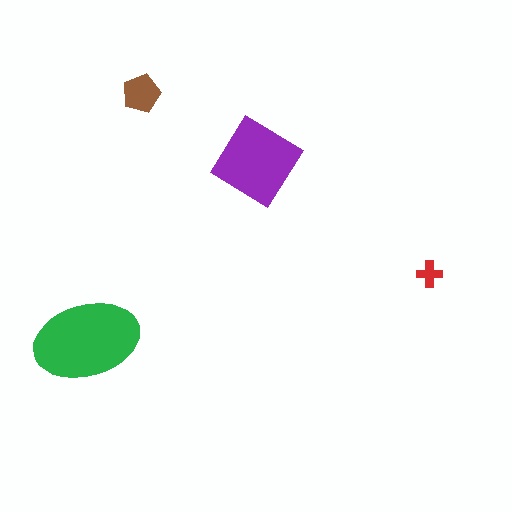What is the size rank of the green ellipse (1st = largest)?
1st.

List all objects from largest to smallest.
The green ellipse, the purple diamond, the brown pentagon, the red cross.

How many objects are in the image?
There are 4 objects in the image.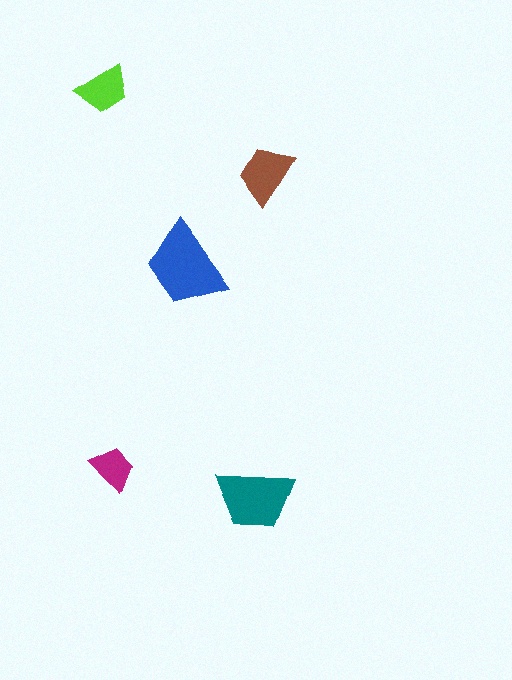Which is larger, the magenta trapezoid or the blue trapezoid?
The blue one.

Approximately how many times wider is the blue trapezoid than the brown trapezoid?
About 1.5 times wider.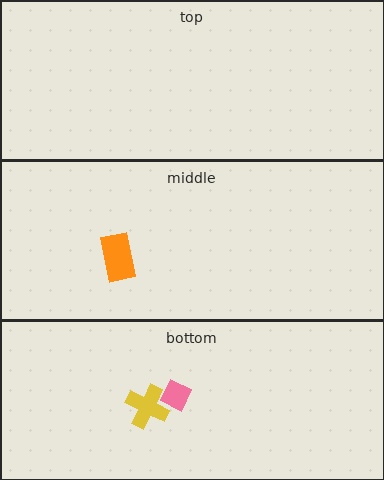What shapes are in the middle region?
The orange rectangle.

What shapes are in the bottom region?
The pink diamond, the yellow cross.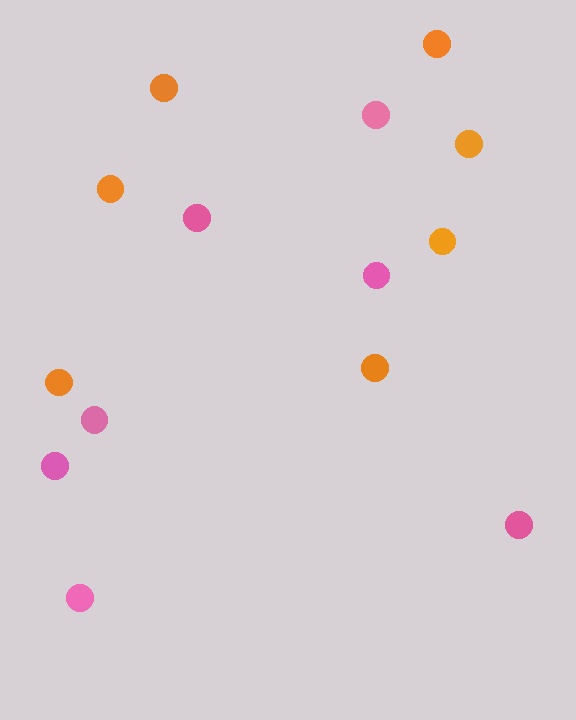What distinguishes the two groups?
There are 2 groups: one group of orange circles (7) and one group of pink circles (7).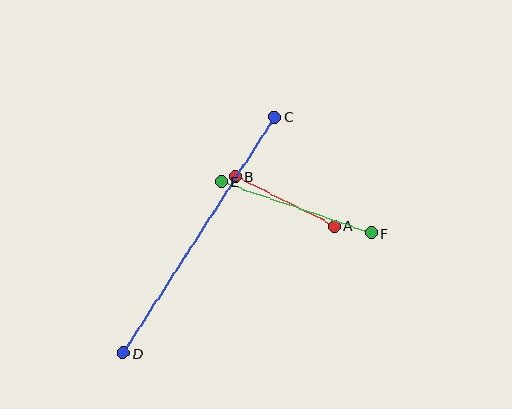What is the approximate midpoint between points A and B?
The midpoint is at approximately (285, 201) pixels.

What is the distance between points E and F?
The distance is approximately 159 pixels.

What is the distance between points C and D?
The distance is approximately 281 pixels.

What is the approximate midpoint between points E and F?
The midpoint is at approximately (296, 207) pixels.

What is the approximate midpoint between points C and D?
The midpoint is at approximately (199, 235) pixels.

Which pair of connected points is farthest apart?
Points C and D are farthest apart.